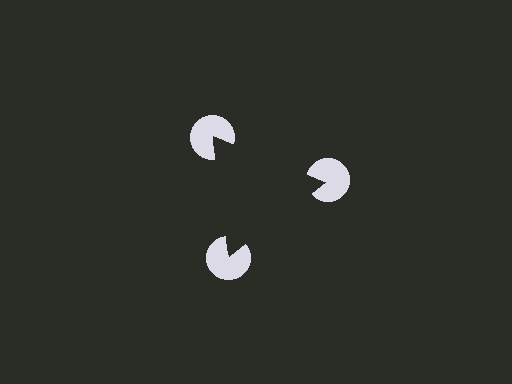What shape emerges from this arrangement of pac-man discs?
An illusory triangle — its edges are inferred from the aligned wedge cuts in the pac-man discs, not physically drawn.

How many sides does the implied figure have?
3 sides.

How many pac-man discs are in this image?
There are 3 — one at each vertex of the illusory triangle.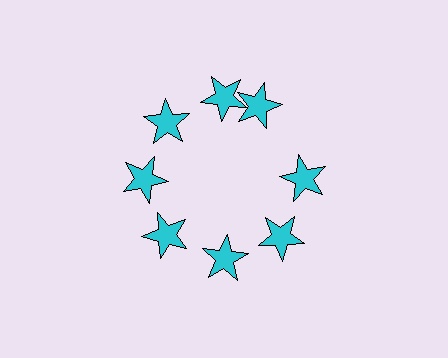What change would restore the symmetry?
The symmetry would be restored by rotating it back into even spacing with its neighbors so that all 8 stars sit at equal angles and equal distance from the center.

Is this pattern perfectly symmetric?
No. The 8 cyan stars are arranged in a ring, but one element near the 2 o'clock position is rotated out of alignment along the ring, breaking the 8-fold rotational symmetry.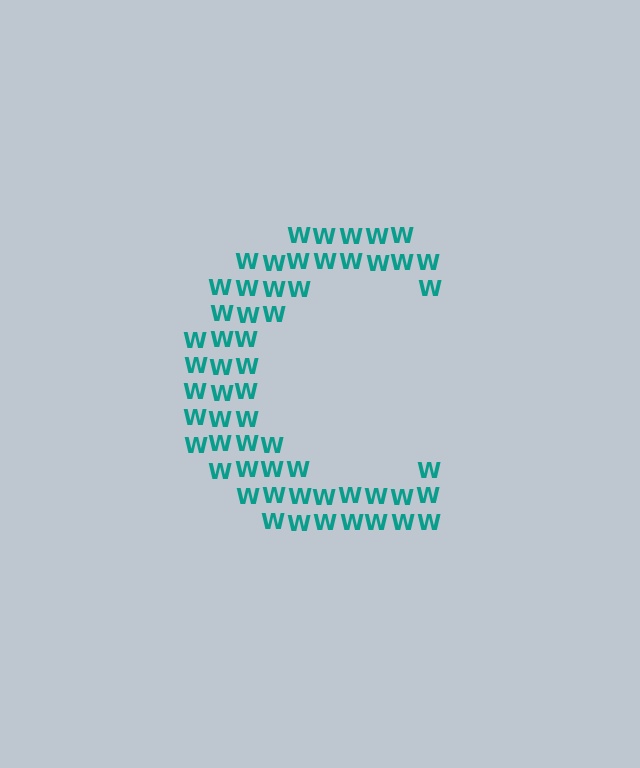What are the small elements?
The small elements are letter W's.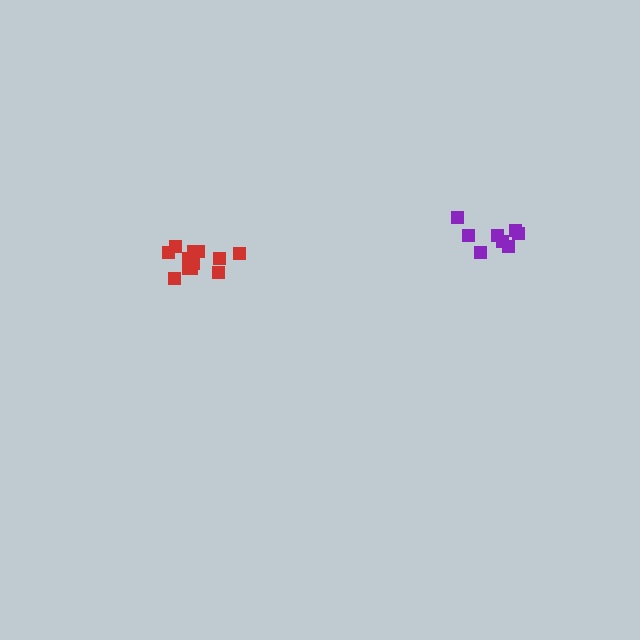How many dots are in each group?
Group 1: 8 dots, Group 2: 12 dots (20 total).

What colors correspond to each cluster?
The clusters are colored: purple, red.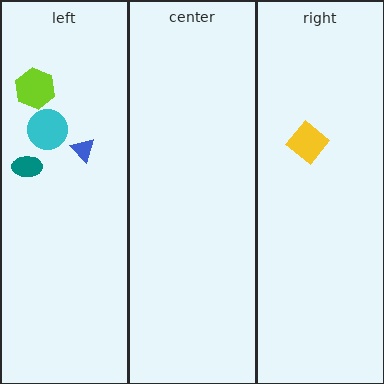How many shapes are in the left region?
4.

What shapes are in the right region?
The yellow diamond.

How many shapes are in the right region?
1.